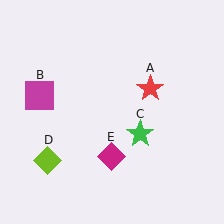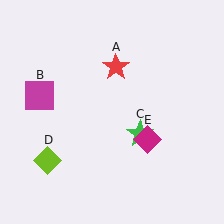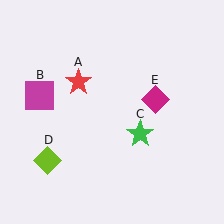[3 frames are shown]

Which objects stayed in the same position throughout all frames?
Magenta square (object B) and green star (object C) and lime diamond (object D) remained stationary.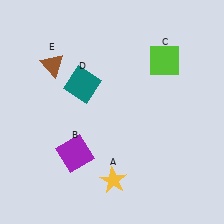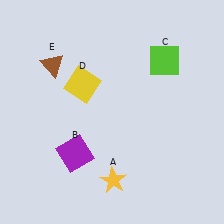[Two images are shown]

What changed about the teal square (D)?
In Image 1, D is teal. In Image 2, it changed to yellow.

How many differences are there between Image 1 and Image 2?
There is 1 difference between the two images.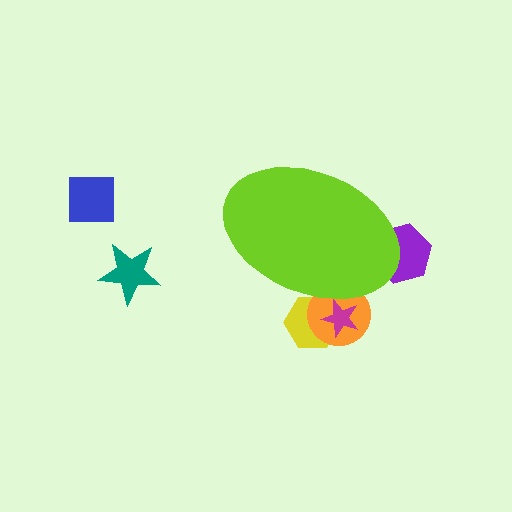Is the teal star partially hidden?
No, the teal star is fully visible.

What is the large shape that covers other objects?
A lime ellipse.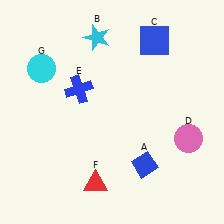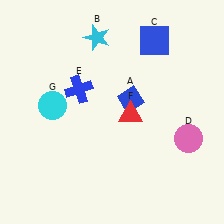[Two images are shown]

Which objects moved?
The objects that moved are: the blue diamond (A), the red triangle (F), the cyan circle (G).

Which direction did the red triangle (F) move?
The red triangle (F) moved up.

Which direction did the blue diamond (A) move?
The blue diamond (A) moved up.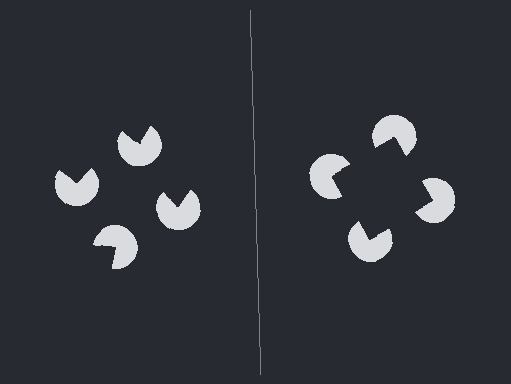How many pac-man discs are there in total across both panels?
8 — 4 on each side.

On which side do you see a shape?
An illusory square appears on the right side. On the left side the wedge cuts are rotated, so no coherent shape forms.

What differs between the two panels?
The pac-man discs are positioned identically on both sides; only the wedge orientations differ. On the right they align to a square; on the left they are misaligned.